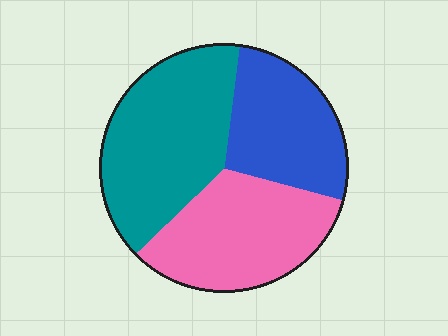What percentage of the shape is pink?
Pink takes up about one third (1/3) of the shape.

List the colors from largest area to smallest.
From largest to smallest: teal, pink, blue.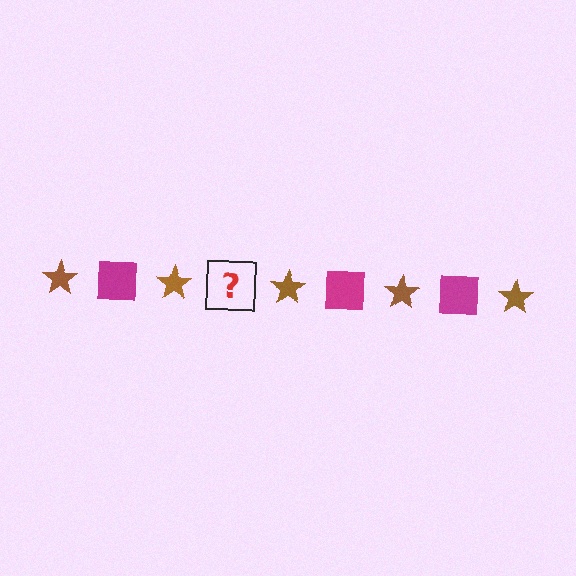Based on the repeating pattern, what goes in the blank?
The blank should be a magenta square.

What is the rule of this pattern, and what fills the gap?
The rule is that the pattern alternates between brown star and magenta square. The gap should be filled with a magenta square.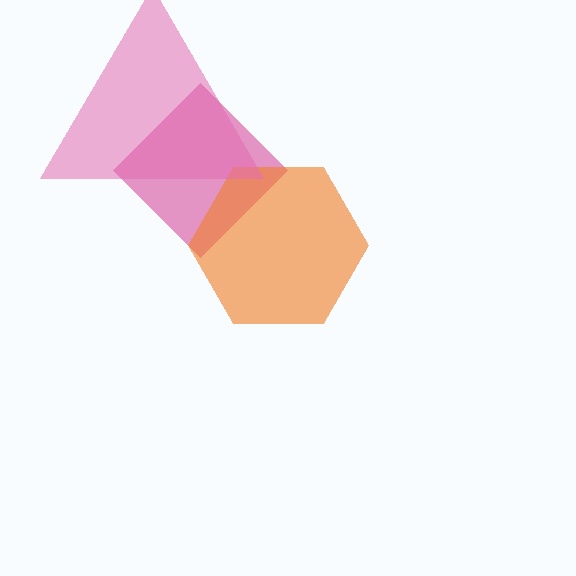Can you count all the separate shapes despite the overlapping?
Yes, there are 3 separate shapes.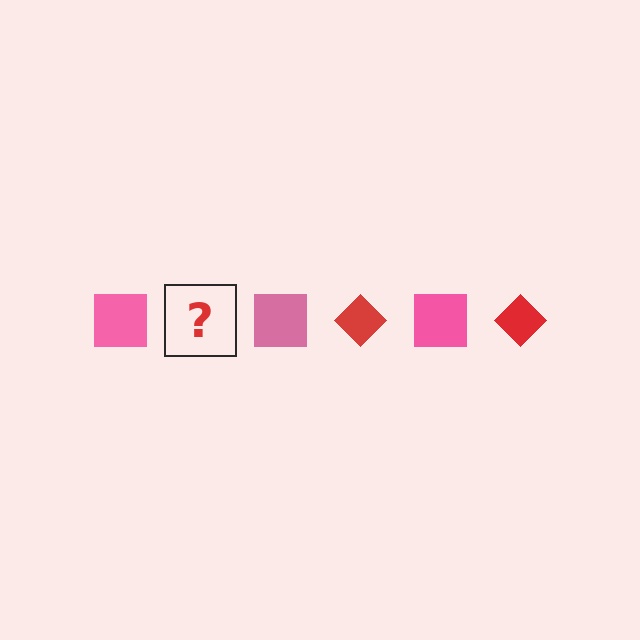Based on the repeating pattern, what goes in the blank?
The blank should be a red diamond.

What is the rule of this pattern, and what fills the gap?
The rule is that the pattern alternates between pink square and red diamond. The gap should be filled with a red diamond.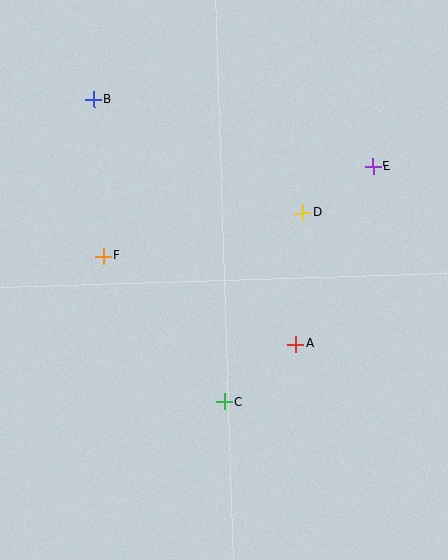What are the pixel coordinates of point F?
Point F is at (104, 256).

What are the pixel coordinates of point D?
Point D is at (303, 213).